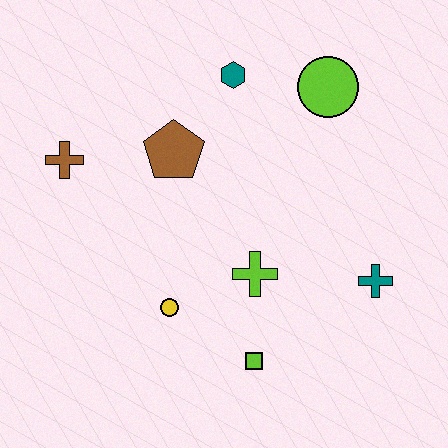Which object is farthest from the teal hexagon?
The lime square is farthest from the teal hexagon.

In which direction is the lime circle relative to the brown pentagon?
The lime circle is to the right of the brown pentagon.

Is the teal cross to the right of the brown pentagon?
Yes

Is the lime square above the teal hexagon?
No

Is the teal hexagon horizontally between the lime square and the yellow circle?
Yes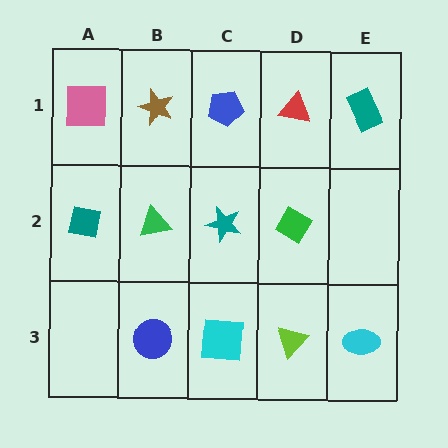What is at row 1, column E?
A teal rectangle.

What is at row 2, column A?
A teal square.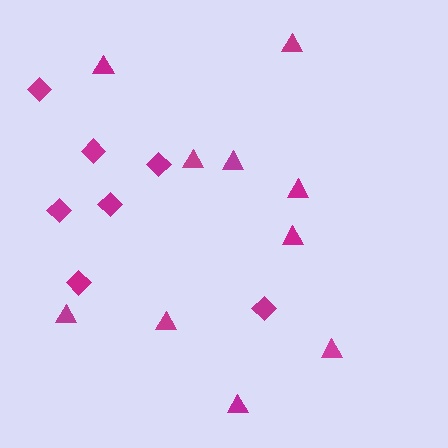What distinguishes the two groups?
There are 2 groups: one group of diamonds (7) and one group of triangles (10).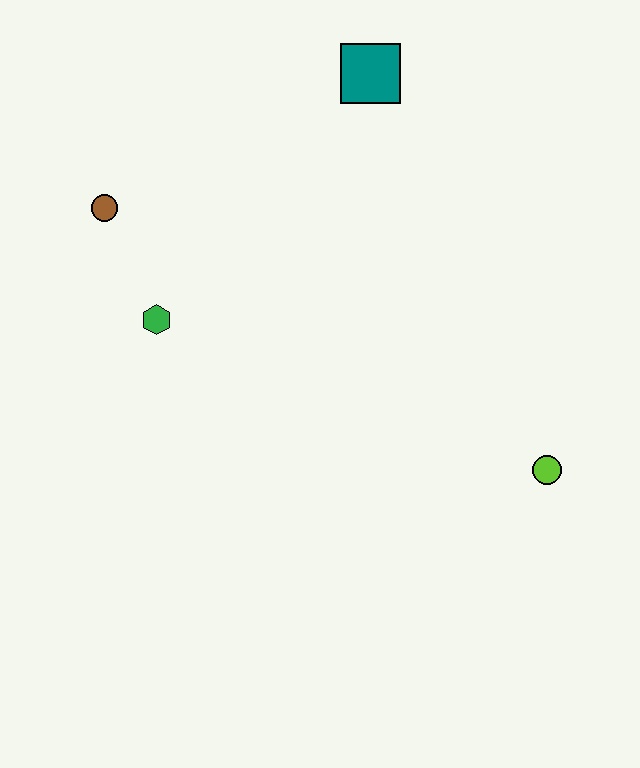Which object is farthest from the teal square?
The lime circle is farthest from the teal square.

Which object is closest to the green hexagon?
The brown circle is closest to the green hexagon.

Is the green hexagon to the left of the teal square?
Yes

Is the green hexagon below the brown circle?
Yes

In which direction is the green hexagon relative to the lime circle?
The green hexagon is to the left of the lime circle.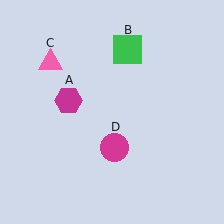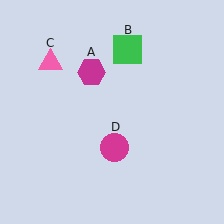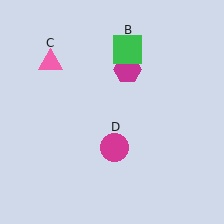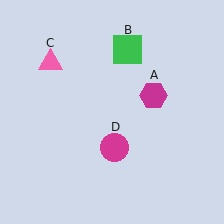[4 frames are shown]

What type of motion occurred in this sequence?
The magenta hexagon (object A) rotated clockwise around the center of the scene.